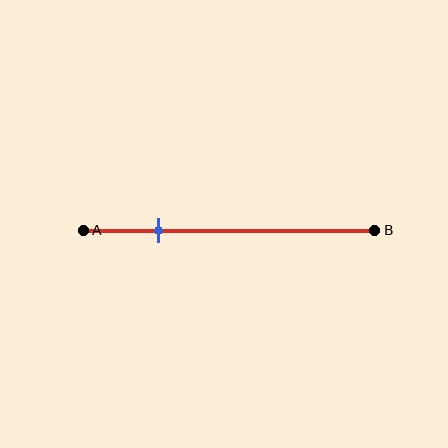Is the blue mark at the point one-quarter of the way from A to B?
Yes, the mark is approximately at the one-quarter point.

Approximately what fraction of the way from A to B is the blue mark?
The blue mark is approximately 25% of the way from A to B.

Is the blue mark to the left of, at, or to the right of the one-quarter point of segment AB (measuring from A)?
The blue mark is approximately at the one-quarter point of segment AB.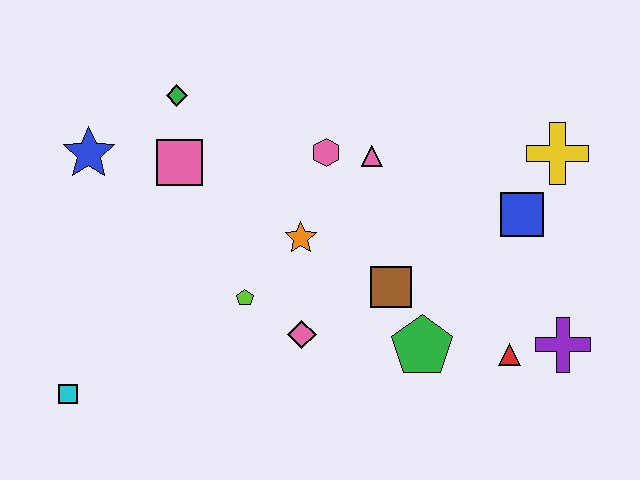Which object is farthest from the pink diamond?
The yellow cross is farthest from the pink diamond.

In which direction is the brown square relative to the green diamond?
The brown square is to the right of the green diamond.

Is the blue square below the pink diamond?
No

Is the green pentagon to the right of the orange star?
Yes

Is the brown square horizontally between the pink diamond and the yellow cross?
Yes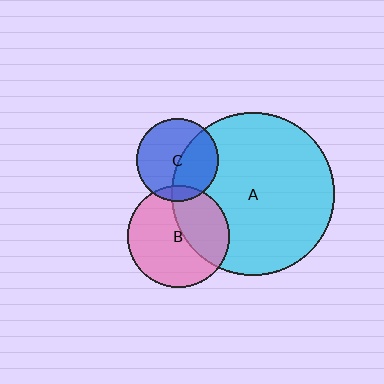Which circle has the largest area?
Circle A (cyan).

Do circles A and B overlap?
Yes.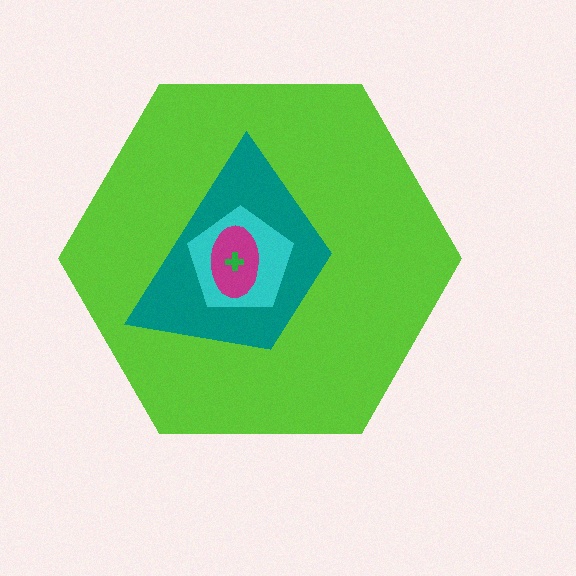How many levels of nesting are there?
5.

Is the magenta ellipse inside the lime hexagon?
Yes.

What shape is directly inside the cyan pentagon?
The magenta ellipse.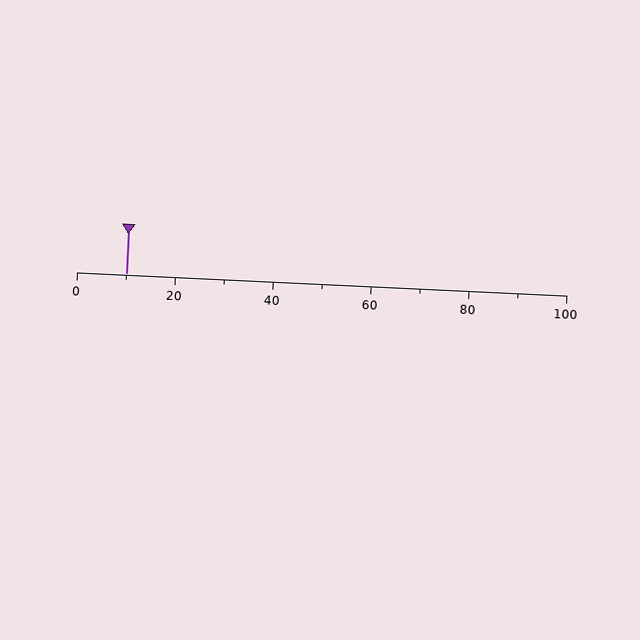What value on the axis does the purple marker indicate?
The marker indicates approximately 10.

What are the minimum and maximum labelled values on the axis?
The axis runs from 0 to 100.